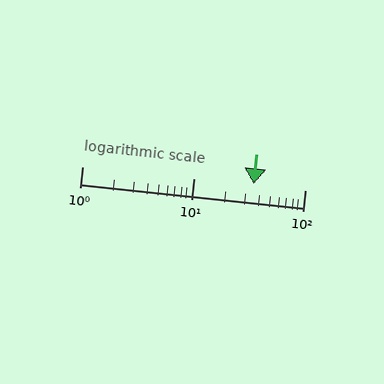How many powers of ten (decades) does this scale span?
The scale spans 2 decades, from 1 to 100.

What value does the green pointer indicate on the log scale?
The pointer indicates approximately 35.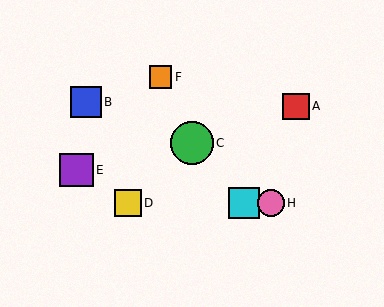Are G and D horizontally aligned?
Yes, both are at y≈203.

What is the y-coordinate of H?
Object H is at y≈203.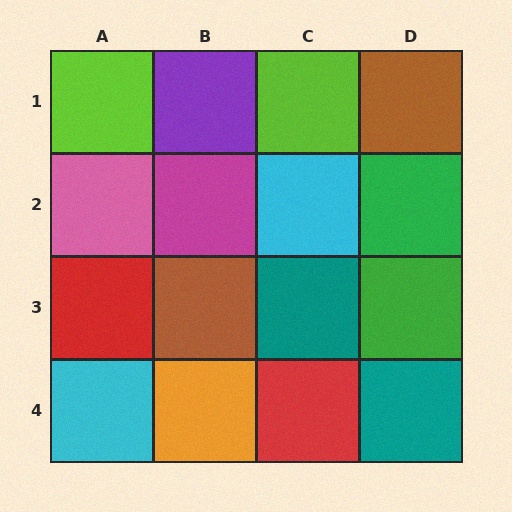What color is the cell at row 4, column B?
Orange.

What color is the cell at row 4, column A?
Cyan.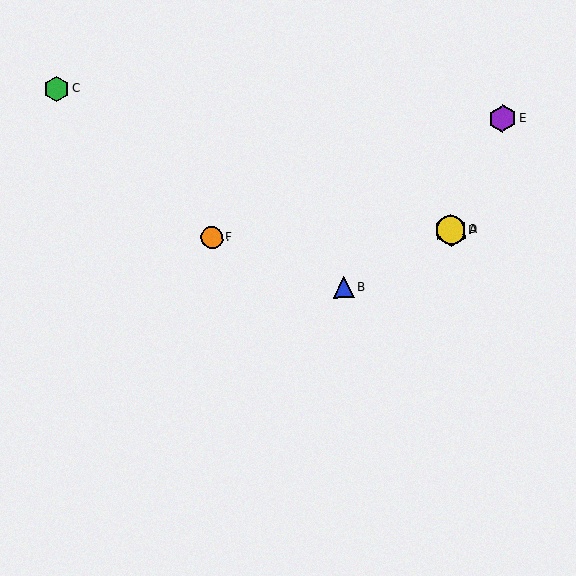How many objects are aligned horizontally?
3 objects (A, D, F) are aligned horizontally.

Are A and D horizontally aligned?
Yes, both are at y≈230.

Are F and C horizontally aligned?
No, F is at y≈238 and C is at y≈89.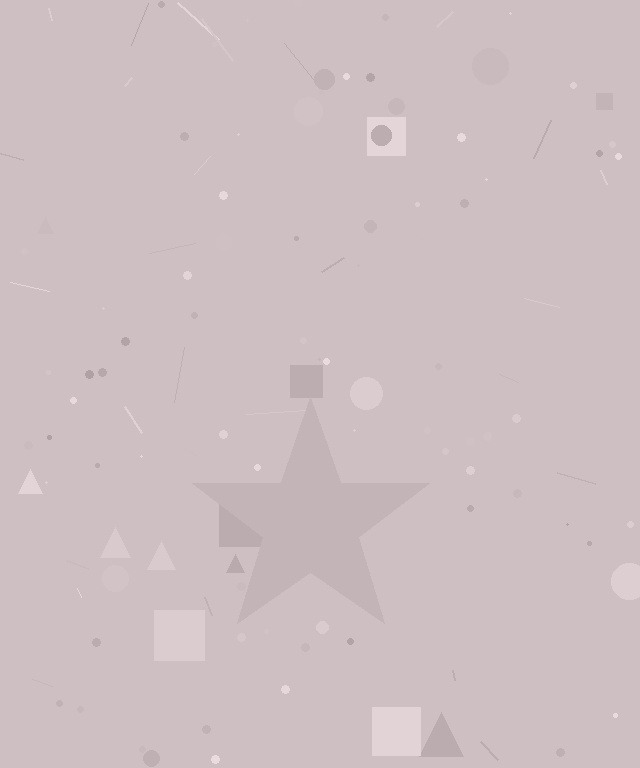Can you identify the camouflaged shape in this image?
The camouflaged shape is a star.